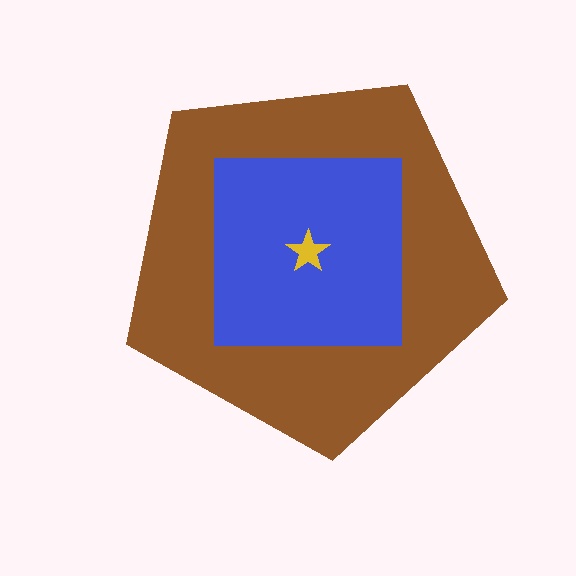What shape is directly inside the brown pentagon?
The blue square.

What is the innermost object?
The yellow star.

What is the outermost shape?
The brown pentagon.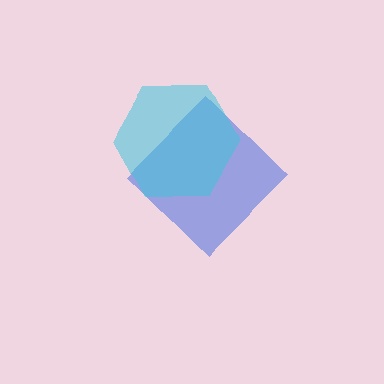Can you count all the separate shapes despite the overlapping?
Yes, there are 2 separate shapes.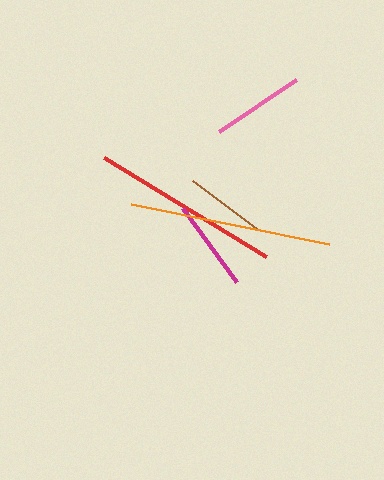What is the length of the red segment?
The red segment is approximately 190 pixels long.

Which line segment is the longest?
The orange line is the longest at approximately 202 pixels.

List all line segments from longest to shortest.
From longest to shortest: orange, red, pink, magenta, brown.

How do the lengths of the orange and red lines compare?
The orange and red lines are approximately the same length.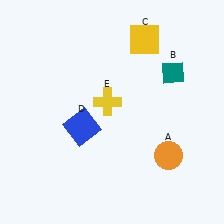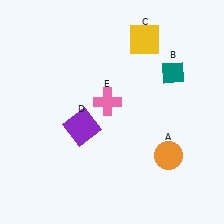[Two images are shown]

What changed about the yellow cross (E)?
In Image 1, E is yellow. In Image 2, it changed to pink.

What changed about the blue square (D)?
In Image 1, D is blue. In Image 2, it changed to purple.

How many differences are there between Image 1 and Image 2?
There are 2 differences between the two images.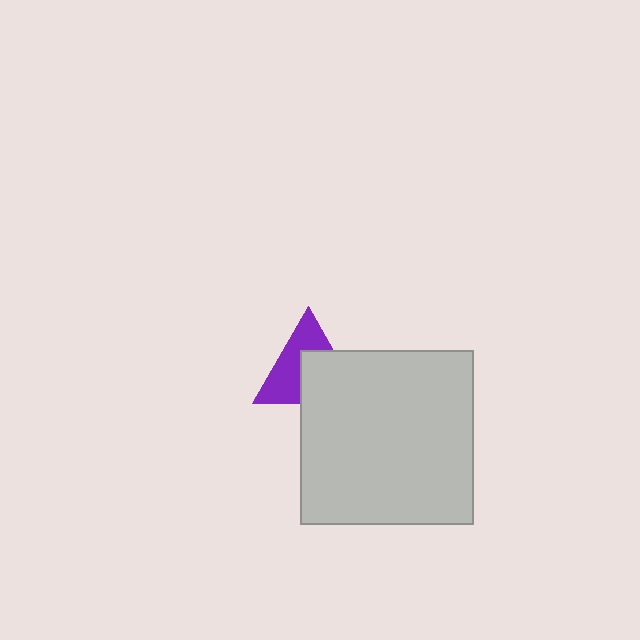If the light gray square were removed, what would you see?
You would see the complete purple triangle.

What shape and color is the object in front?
The object in front is a light gray square.